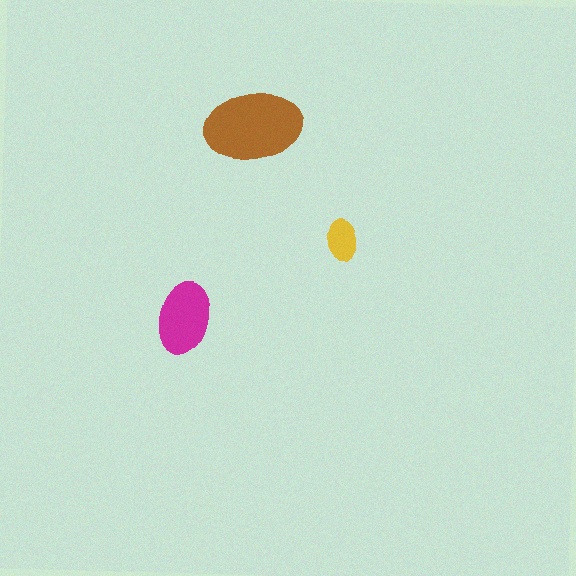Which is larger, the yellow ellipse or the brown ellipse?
The brown one.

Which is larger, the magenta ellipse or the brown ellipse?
The brown one.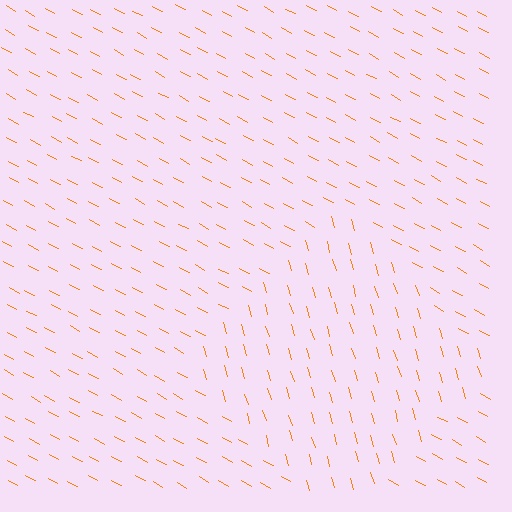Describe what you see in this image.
The image is filled with small orange line segments. A diamond region in the image has lines oriented differently from the surrounding lines, creating a visible texture boundary.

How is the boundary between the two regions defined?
The boundary is defined purely by a change in line orientation (approximately 45 degrees difference). All lines are the same color and thickness.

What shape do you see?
I see a diamond.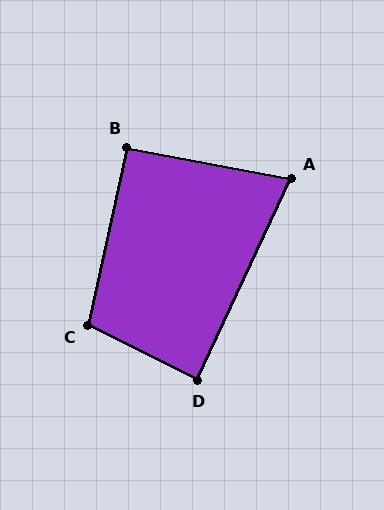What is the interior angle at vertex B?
Approximately 92 degrees (approximately right).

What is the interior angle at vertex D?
Approximately 88 degrees (approximately right).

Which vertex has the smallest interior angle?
A, at approximately 76 degrees.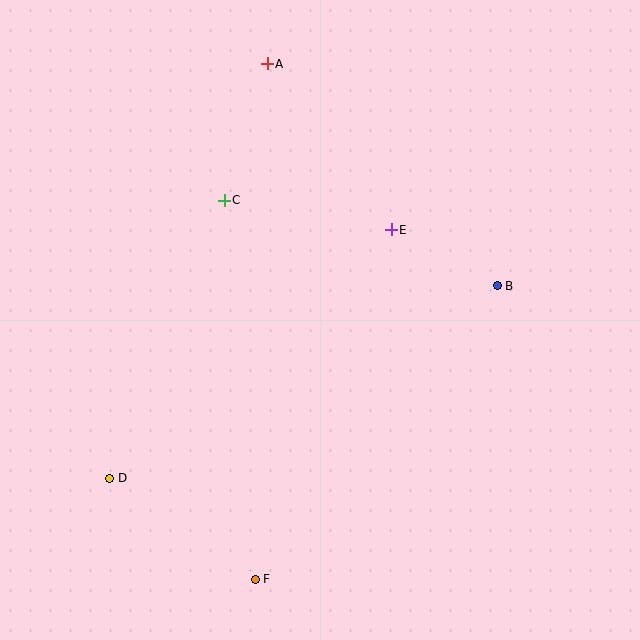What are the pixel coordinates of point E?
Point E is at (391, 230).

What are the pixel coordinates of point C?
Point C is at (224, 200).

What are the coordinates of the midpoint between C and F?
The midpoint between C and F is at (240, 390).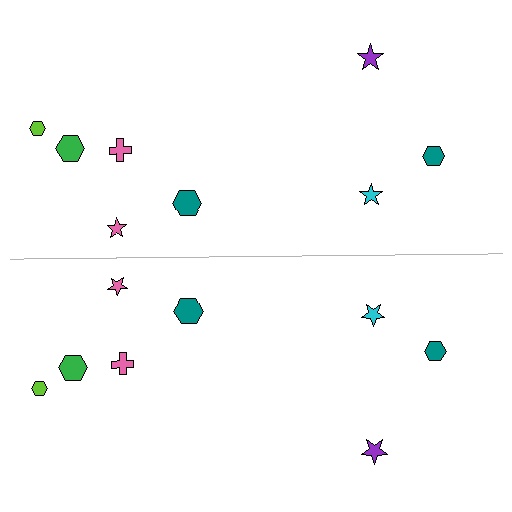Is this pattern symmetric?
Yes, this pattern has bilateral (reflection) symmetry.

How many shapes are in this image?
There are 16 shapes in this image.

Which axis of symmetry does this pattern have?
The pattern has a horizontal axis of symmetry running through the center of the image.